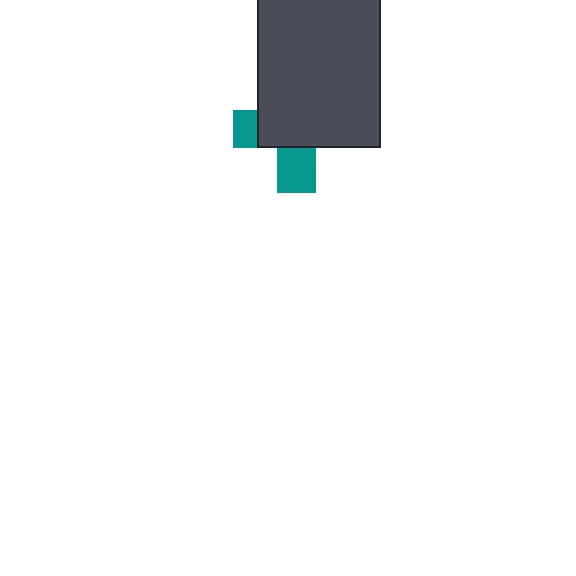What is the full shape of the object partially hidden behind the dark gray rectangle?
The partially hidden object is a teal cross.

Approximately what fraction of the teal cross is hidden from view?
Roughly 68% of the teal cross is hidden behind the dark gray rectangle.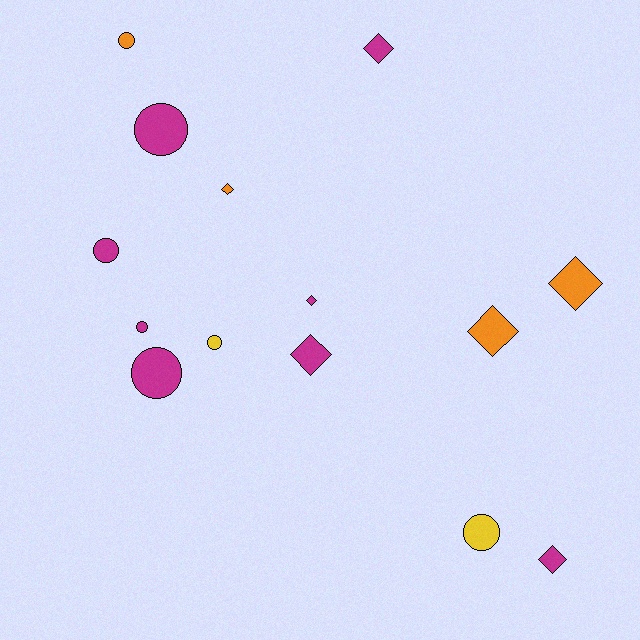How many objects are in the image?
There are 14 objects.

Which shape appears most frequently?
Circle, with 7 objects.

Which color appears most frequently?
Magenta, with 8 objects.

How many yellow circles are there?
There are 2 yellow circles.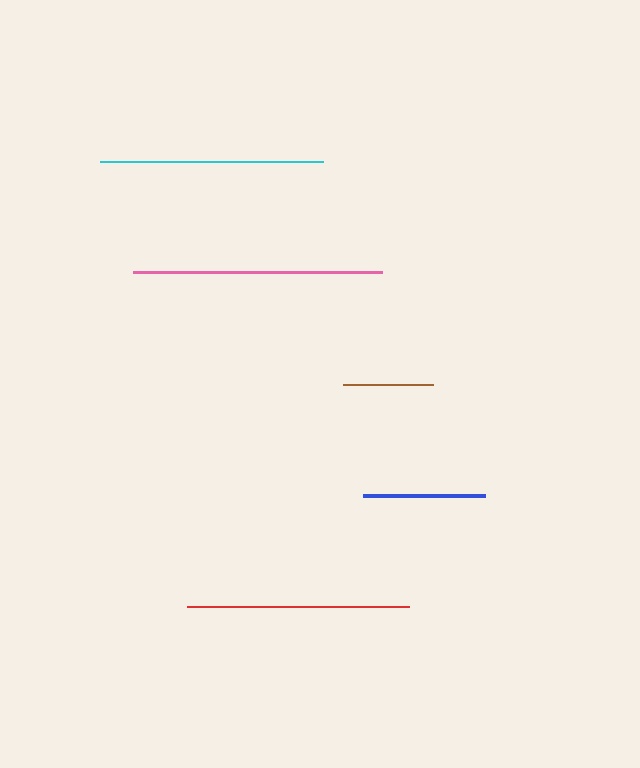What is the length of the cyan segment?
The cyan segment is approximately 223 pixels long.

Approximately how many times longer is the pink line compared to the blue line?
The pink line is approximately 2.0 times the length of the blue line.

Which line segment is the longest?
The pink line is the longest at approximately 249 pixels.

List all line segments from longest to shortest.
From longest to shortest: pink, cyan, red, blue, brown.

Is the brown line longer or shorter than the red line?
The red line is longer than the brown line.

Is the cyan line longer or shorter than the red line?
The cyan line is longer than the red line.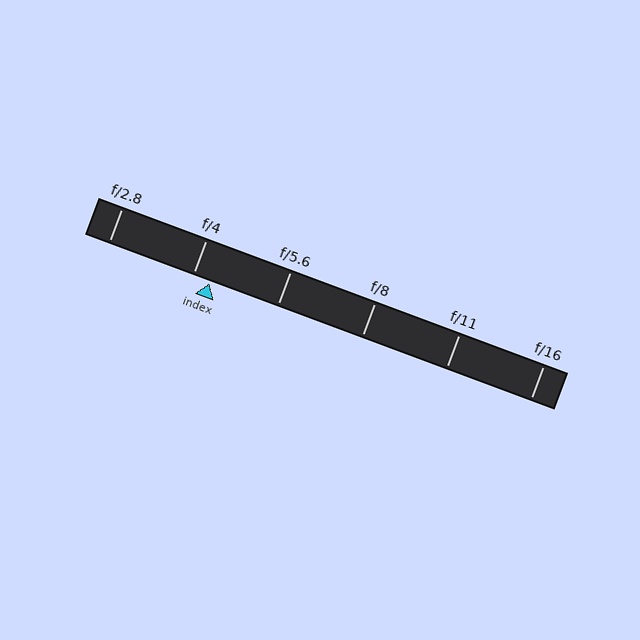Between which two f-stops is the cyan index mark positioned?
The index mark is between f/4 and f/5.6.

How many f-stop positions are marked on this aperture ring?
There are 6 f-stop positions marked.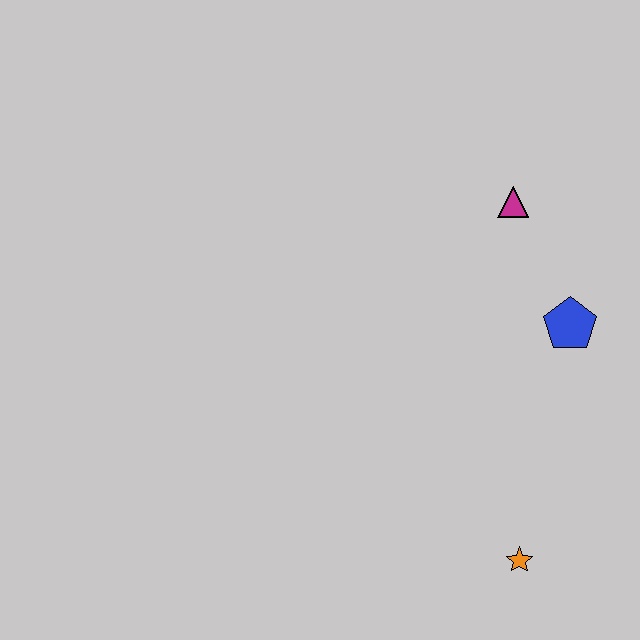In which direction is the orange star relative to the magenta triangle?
The orange star is below the magenta triangle.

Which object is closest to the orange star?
The blue pentagon is closest to the orange star.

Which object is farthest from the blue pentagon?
The orange star is farthest from the blue pentagon.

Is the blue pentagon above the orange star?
Yes